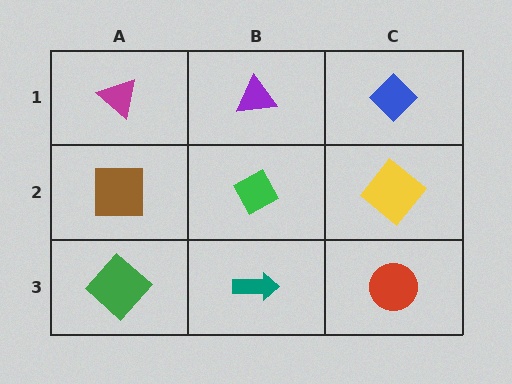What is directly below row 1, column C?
A yellow diamond.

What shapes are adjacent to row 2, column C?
A blue diamond (row 1, column C), a red circle (row 3, column C), a green diamond (row 2, column B).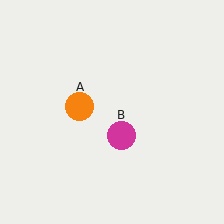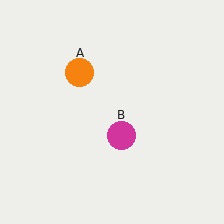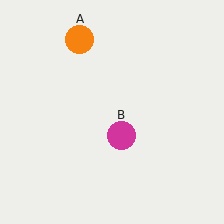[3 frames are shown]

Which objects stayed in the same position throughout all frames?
Magenta circle (object B) remained stationary.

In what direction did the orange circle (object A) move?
The orange circle (object A) moved up.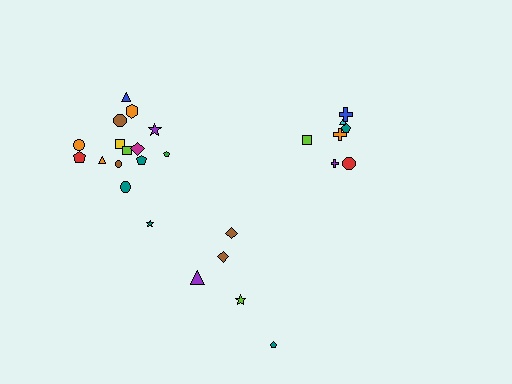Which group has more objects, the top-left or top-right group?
The top-left group.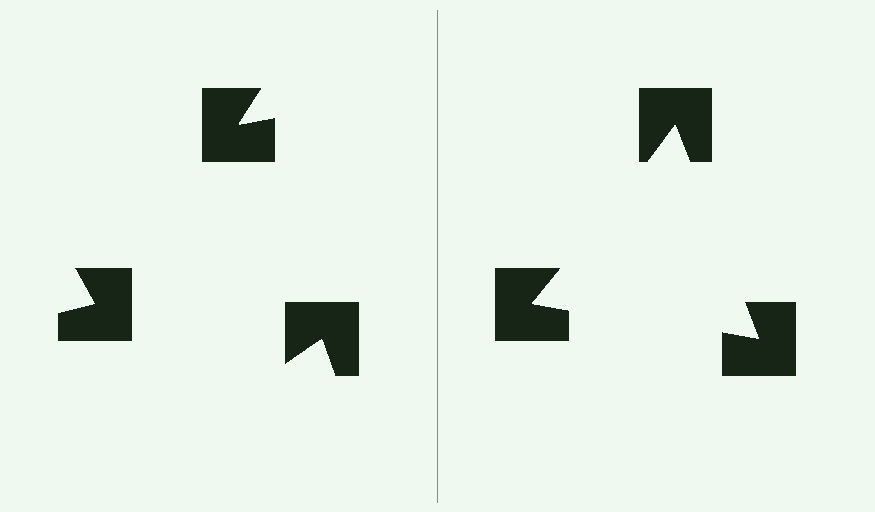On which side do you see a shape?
An illusory triangle appears on the right side. On the left side the wedge cuts are rotated, so no coherent shape forms.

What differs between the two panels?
The notched squares are positioned identically on both sides; only the wedge orientations differ. On the right they align to a triangle; on the left they are misaligned.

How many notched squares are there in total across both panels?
6 — 3 on each side.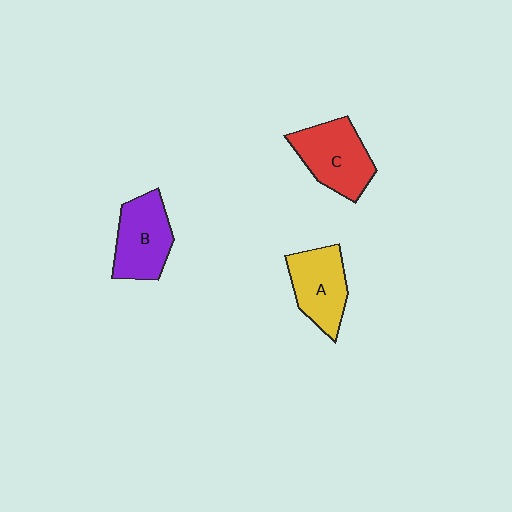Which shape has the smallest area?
Shape A (yellow).